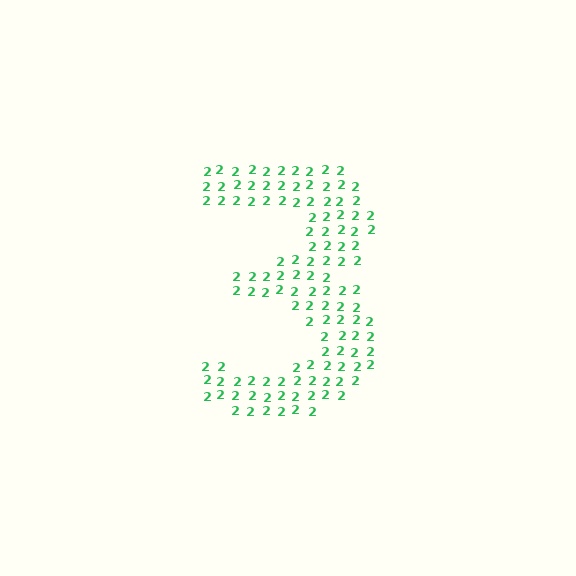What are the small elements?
The small elements are digit 2's.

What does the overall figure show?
The overall figure shows the digit 3.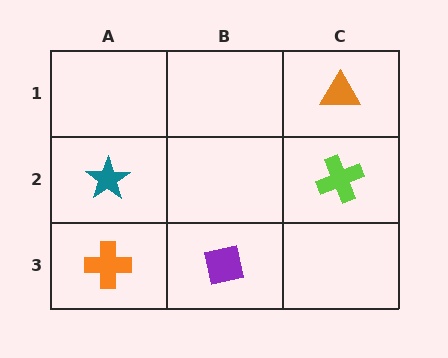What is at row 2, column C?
A lime cross.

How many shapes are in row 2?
2 shapes.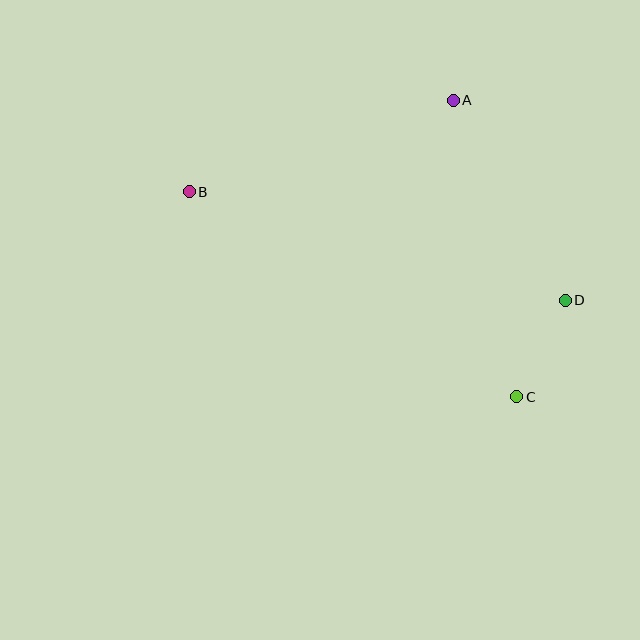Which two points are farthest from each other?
Points B and D are farthest from each other.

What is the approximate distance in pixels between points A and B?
The distance between A and B is approximately 280 pixels.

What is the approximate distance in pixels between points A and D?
The distance between A and D is approximately 229 pixels.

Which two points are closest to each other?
Points C and D are closest to each other.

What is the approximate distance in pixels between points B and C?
The distance between B and C is approximately 386 pixels.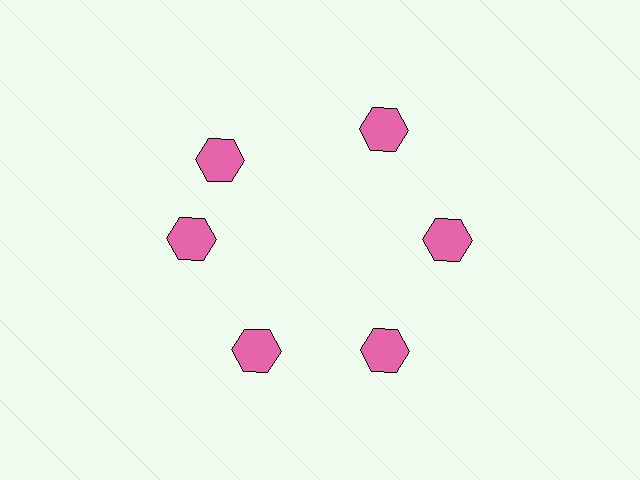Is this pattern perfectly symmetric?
No. The 6 pink hexagons are arranged in a ring, but one element near the 11 o'clock position is rotated out of alignment along the ring, breaking the 6-fold rotational symmetry.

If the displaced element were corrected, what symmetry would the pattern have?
It would have 6-fold rotational symmetry — the pattern would map onto itself every 60 degrees.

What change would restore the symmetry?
The symmetry would be restored by rotating it back into even spacing with its neighbors so that all 6 hexagons sit at equal angles and equal distance from the center.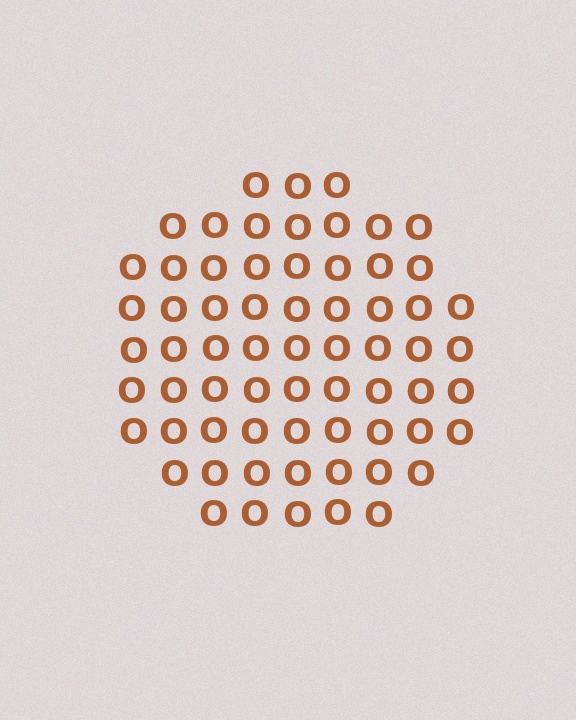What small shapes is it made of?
It is made of small letter O's.